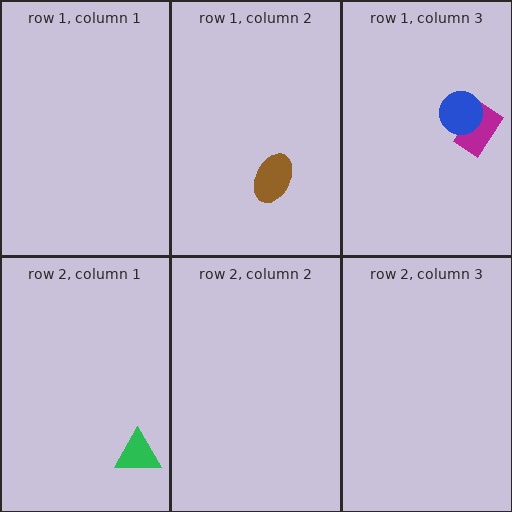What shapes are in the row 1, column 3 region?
The magenta rectangle, the blue circle.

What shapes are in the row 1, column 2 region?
The brown ellipse.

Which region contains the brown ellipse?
The row 1, column 2 region.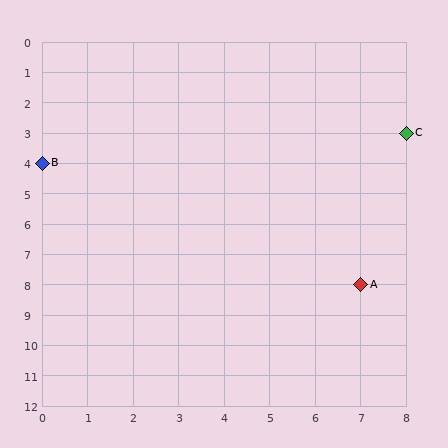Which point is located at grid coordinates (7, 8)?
Point A is at (7, 8).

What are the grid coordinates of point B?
Point B is at grid coordinates (0, 4).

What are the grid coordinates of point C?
Point C is at grid coordinates (8, 3).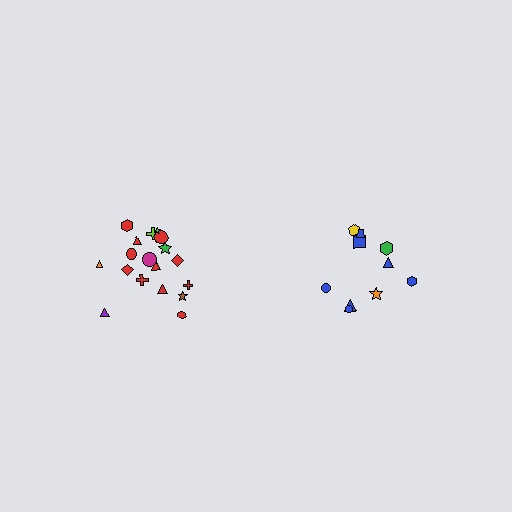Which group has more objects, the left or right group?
The left group.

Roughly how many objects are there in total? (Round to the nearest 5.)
Roughly 30 objects in total.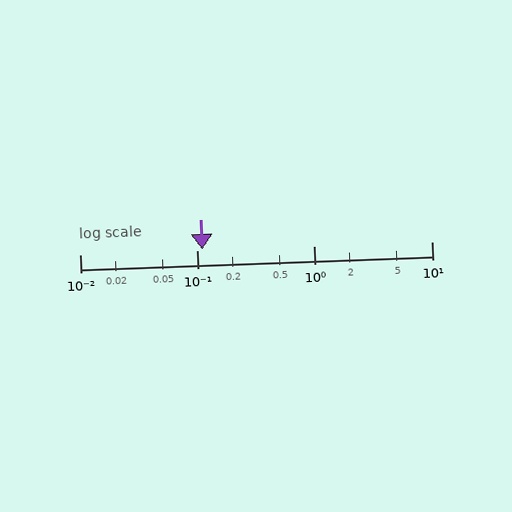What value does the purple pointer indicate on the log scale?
The pointer indicates approximately 0.11.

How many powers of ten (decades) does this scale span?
The scale spans 3 decades, from 0.01 to 10.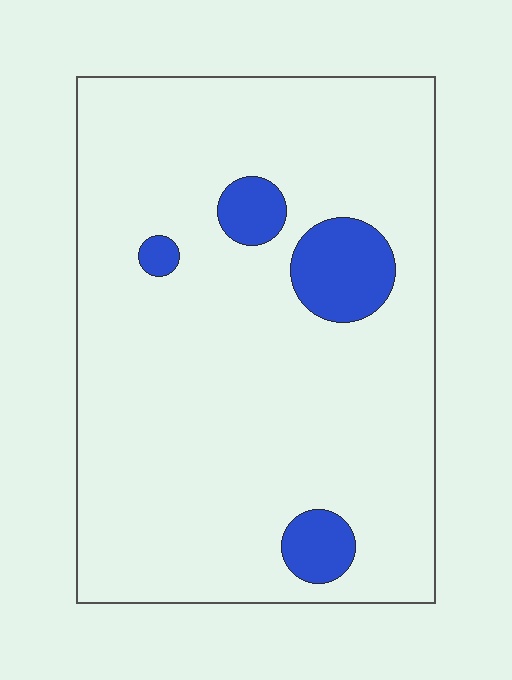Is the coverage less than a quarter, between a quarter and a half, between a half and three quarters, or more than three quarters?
Less than a quarter.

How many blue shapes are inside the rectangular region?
4.